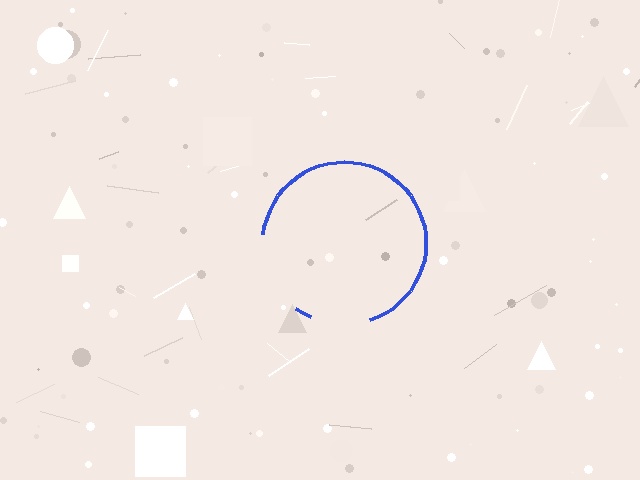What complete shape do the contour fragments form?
The contour fragments form a circle.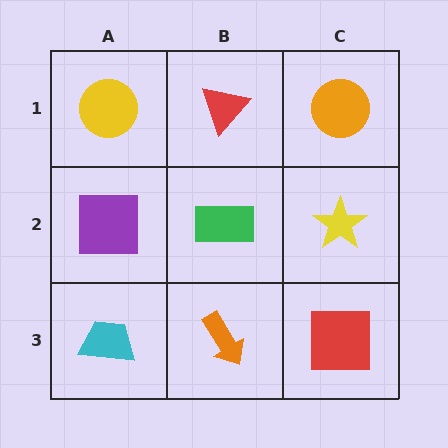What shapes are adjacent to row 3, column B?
A green rectangle (row 2, column B), a cyan trapezoid (row 3, column A), a red square (row 3, column C).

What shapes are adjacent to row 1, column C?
A yellow star (row 2, column C), a red triangle (row 1, column B).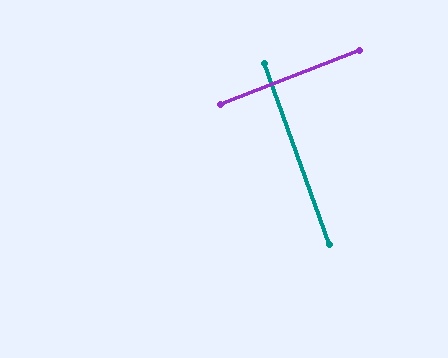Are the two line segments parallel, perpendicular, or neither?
Perpendicular — they meet at approximately 88°.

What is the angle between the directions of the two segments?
Approximately 88 degrees.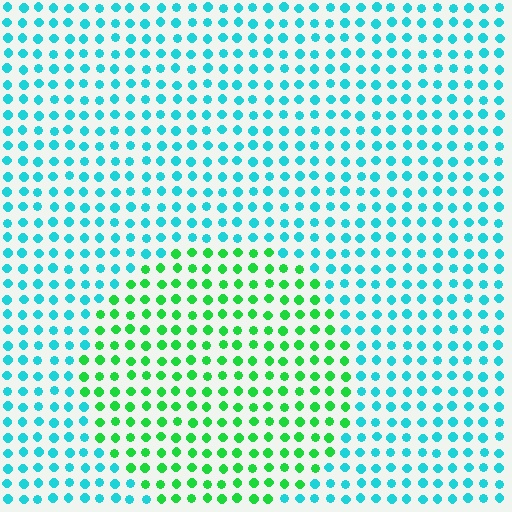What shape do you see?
I see a circle.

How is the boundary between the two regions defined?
The boundary is defined purely by a slight shift in hue (about 52 degrees). Spacing, size, and orientation are identical on both sides.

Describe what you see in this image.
The image is filled with small cyan elements in a uniform arrangement. A circle-shaped region is visible where the elements are tinted to a slightly different hue, forming a subtle color boundary.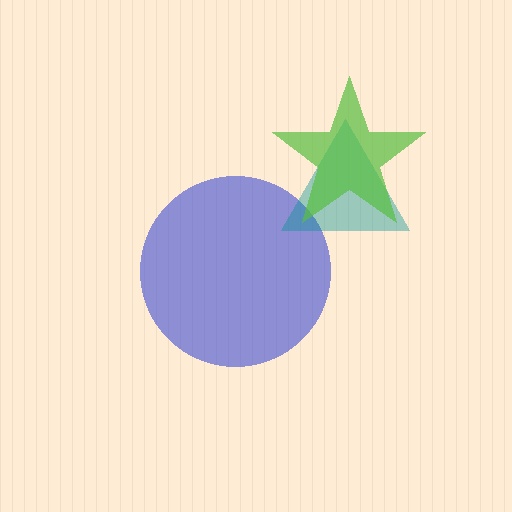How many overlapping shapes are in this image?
There are 3 overlapping shapes in the image.